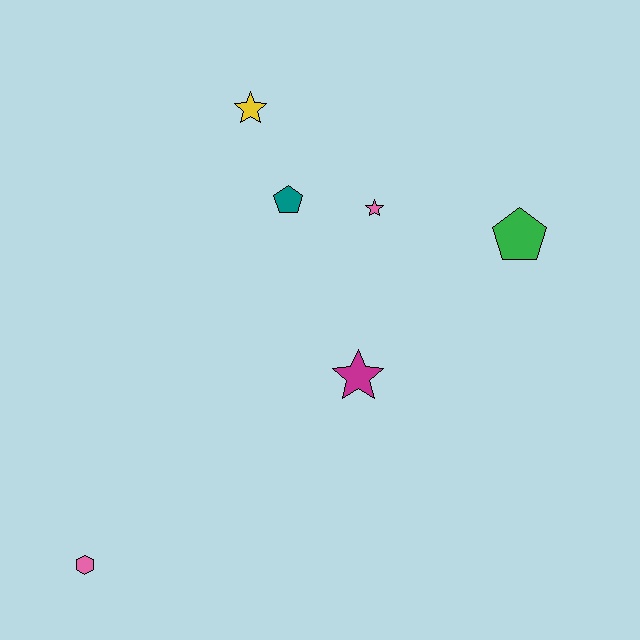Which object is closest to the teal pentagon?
The pink star is closest to the teal pentagon.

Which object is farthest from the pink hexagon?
The green pentagon is farthest from the pink hexagon.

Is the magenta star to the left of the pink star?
Yes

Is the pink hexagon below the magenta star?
Yes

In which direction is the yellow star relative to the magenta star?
The yellow star is above the magenta star.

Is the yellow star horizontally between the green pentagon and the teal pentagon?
No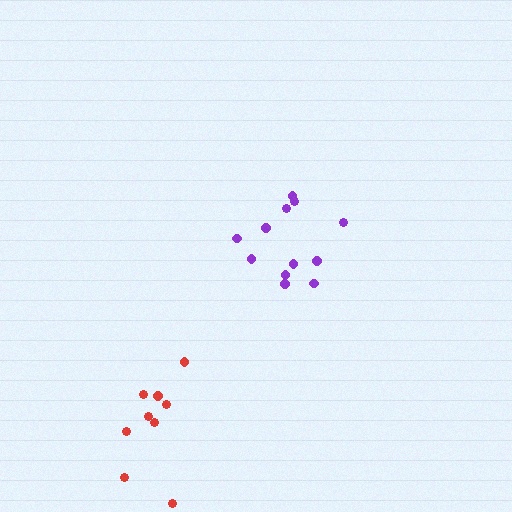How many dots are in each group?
Group 1: 9 dots, Group 2: 12 dots (21 total).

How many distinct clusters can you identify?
There are 2 distinct clusters.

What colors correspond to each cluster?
The clusters are colored: red, purple.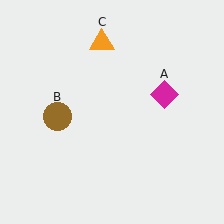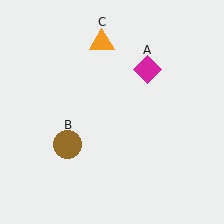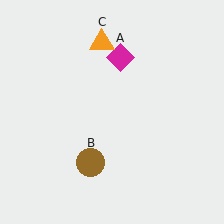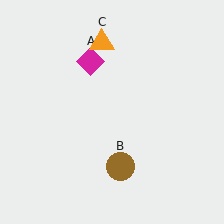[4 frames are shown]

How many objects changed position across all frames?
2 objects changed position: magenta diamond (object A), brown circle (object B).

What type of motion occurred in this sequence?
The magenta diamond (object A), brown circle (object B) rotated counterclockwise around the center of the scene.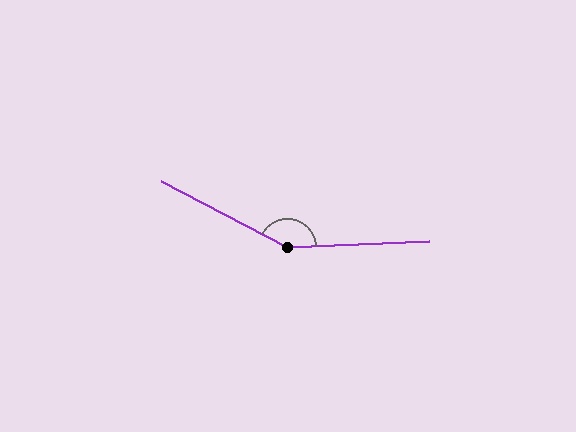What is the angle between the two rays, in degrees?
Approximately 150 degrees.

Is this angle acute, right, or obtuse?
It is obtuse.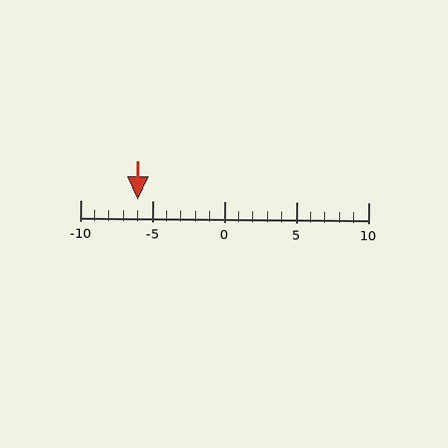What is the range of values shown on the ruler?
The ruler shows values from -10 to 10.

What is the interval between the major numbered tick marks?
The major tick marks are spaced 5 units apart.